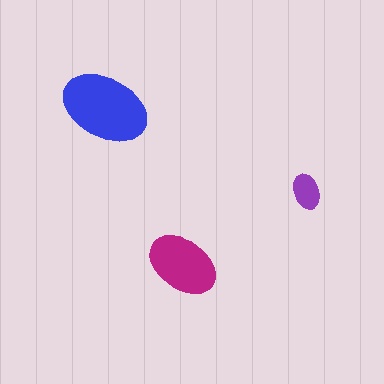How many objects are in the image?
There are 3 objects in the image.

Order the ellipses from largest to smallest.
the blue one, the magenta one, the purple one.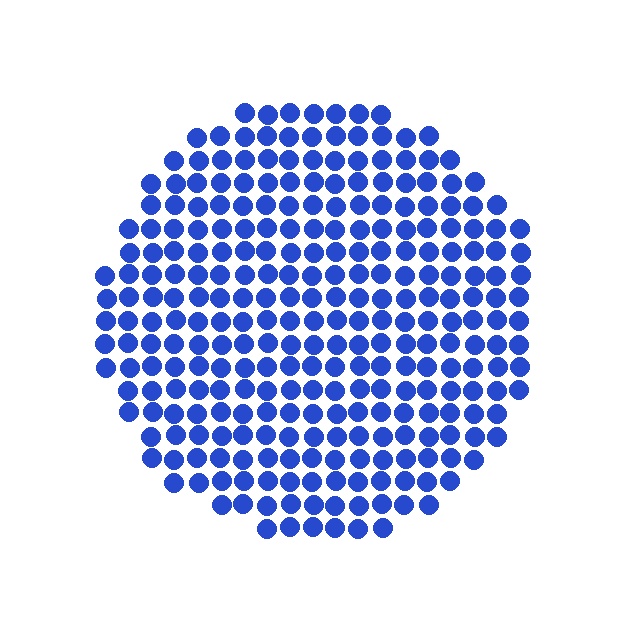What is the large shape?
The large shape is a circle.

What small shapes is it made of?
It is made of small circles.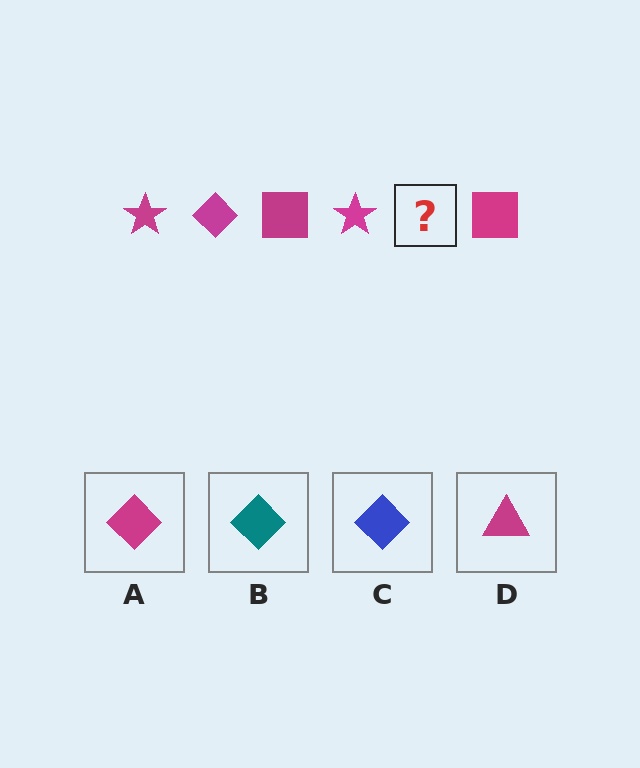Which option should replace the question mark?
Option A.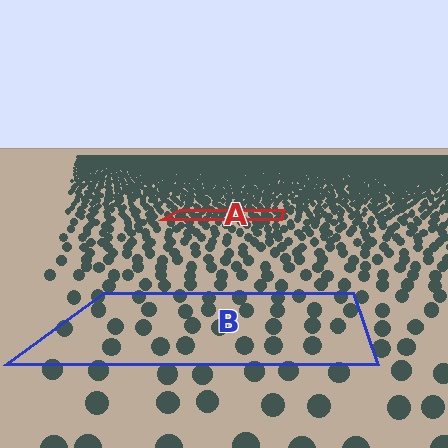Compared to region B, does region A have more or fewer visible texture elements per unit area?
Region A has more texture elements per unit area — they are packed more densely because it is farther away.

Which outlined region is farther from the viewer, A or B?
Region A is farther from the viewer — the texture elements inside it appear smaller and more densely packed.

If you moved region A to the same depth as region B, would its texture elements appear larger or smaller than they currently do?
They would appear larger. At a closer depth, the same texture elements are projected at a bigger on-screen size.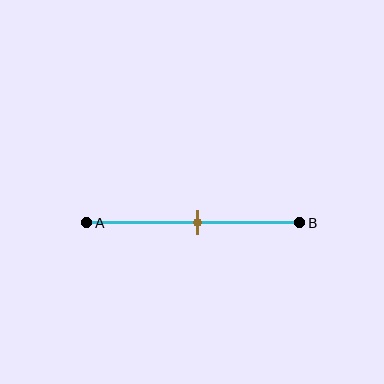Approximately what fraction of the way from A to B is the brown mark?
The brown mark is approximately 50% of the way from A to B.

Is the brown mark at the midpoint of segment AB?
Yes, the mark is approximately at the midpoint.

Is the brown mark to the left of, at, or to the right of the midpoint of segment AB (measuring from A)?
The brown mark is approximately at the midpoint of segment AB.